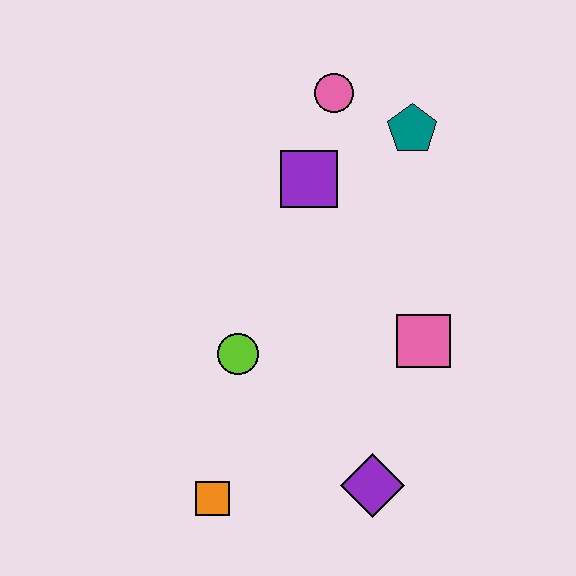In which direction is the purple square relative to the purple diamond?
The purple square is above the purple diamond.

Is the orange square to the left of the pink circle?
Yes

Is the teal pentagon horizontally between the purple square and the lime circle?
No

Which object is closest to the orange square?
The lime circle is closest to the orange square.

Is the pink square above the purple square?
No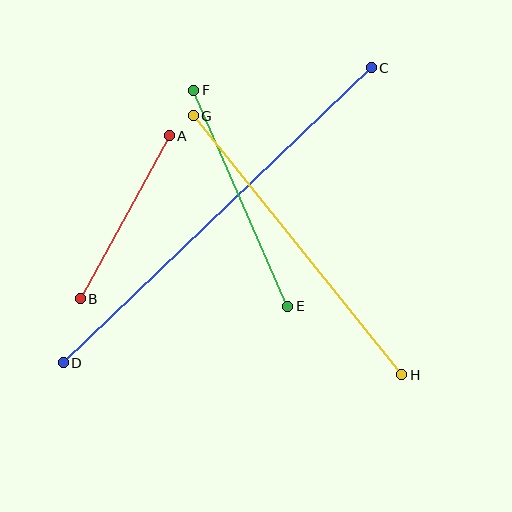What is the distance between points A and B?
The distance is approximately 186 pixels.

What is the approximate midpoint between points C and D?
The midpoint is at approximately (217, 215) pixels.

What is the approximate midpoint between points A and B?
The midpoint is at approximately (125, 217) pixels.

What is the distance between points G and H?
The distance is approximately 332 pixels.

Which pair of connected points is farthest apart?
Points C and D are farthest apart.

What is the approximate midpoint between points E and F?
The midpoint is at approximately (241, 198) pixels.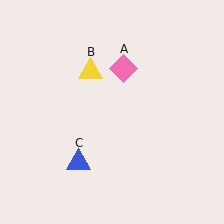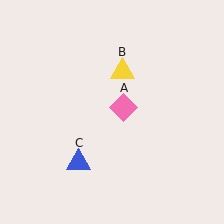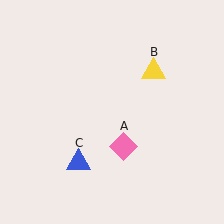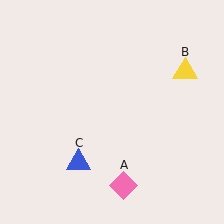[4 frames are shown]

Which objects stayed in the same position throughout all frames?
Blue triangle (object C) remained stationary.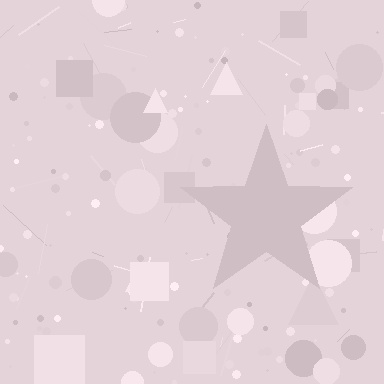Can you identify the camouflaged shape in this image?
The camouflaged shape is a star.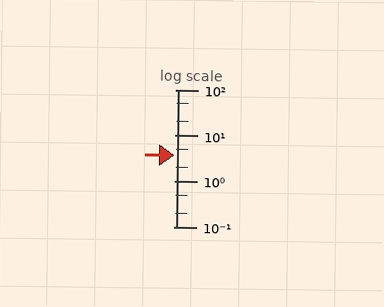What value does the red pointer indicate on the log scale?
The pointer indicates approximately 3.6.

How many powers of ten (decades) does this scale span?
The scale spans 3 decades, from 0.1 to 100.